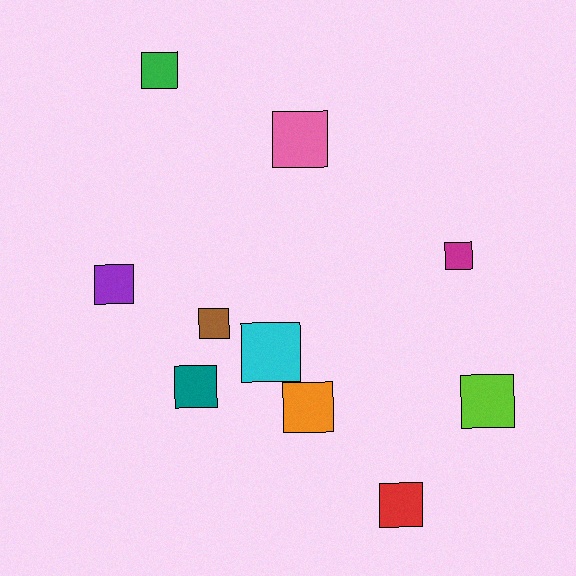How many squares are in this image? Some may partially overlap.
There are 10 squares.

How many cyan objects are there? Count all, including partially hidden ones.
There is 1 cyan object.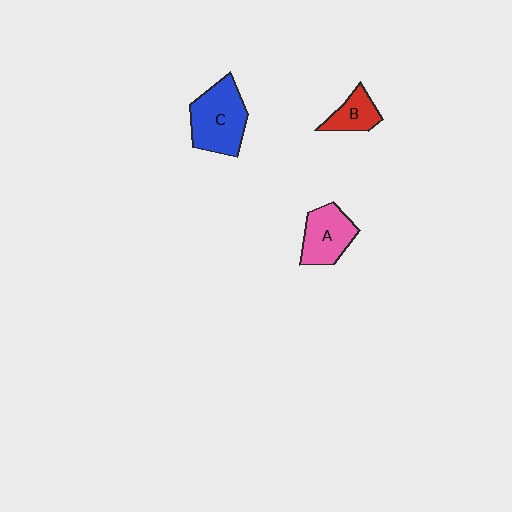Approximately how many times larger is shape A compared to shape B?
Approximately 1.5 times.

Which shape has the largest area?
Shape C (blue).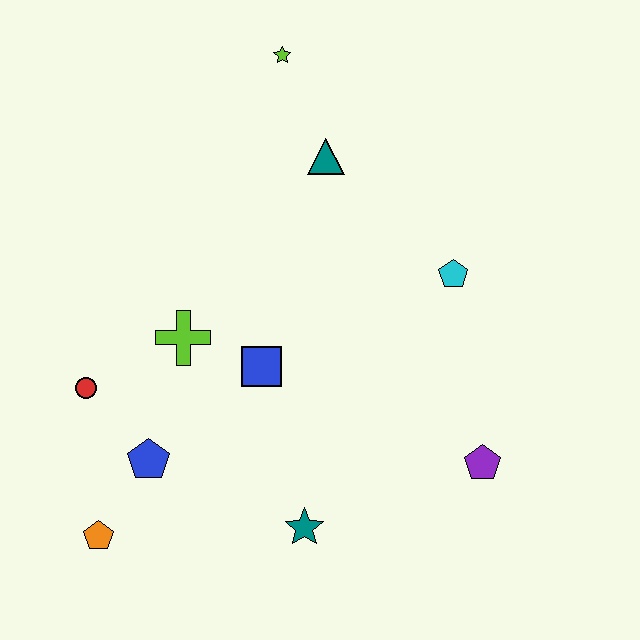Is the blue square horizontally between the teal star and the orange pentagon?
Yes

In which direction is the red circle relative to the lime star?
The red circle is below the lime star.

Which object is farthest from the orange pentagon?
The lime star is farthest from the orange pentagon.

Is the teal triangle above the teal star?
Yes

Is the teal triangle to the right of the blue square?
Yes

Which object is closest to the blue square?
The lime cross is closest to the blue square.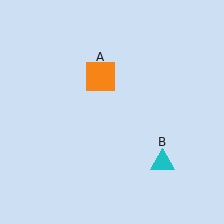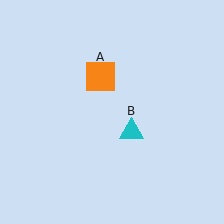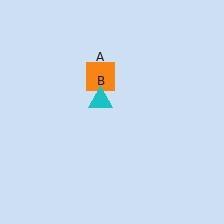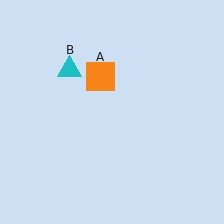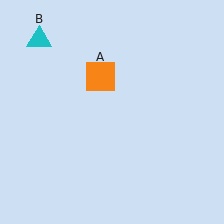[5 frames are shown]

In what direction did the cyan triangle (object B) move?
The cyan triangle (object B) moved up and to the left.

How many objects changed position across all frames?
1 object changed position: cyan triangle (object B).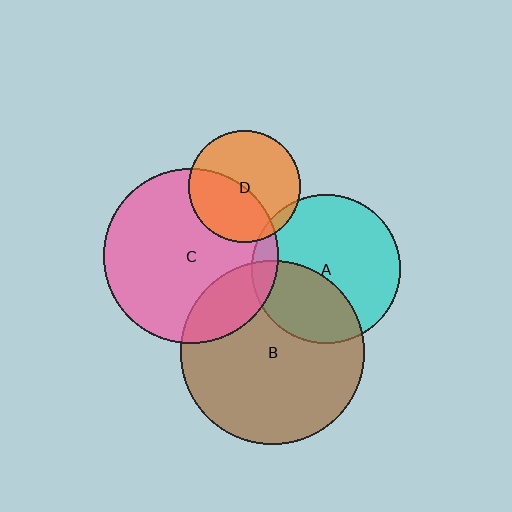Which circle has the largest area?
Circle B (brown).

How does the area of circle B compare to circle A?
Approximately 1.5 times.